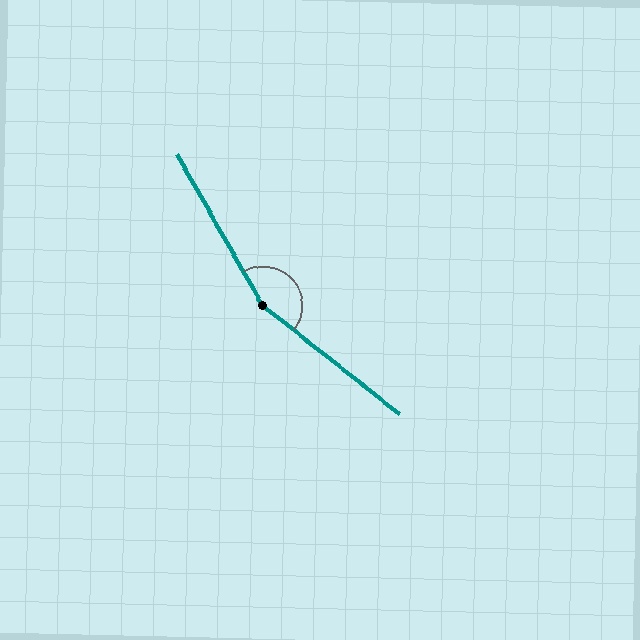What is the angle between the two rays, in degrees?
Approximately 158 degrees.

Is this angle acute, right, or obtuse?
It is obtuse.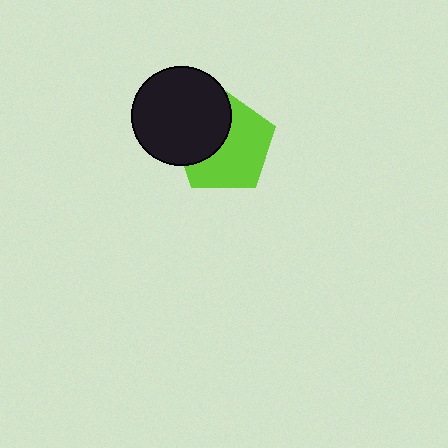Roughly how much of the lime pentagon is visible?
About half of it is visible (roughly 60%).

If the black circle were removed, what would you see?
You would see the complete lime pentagon.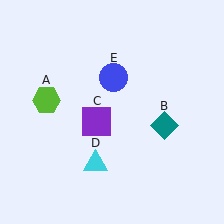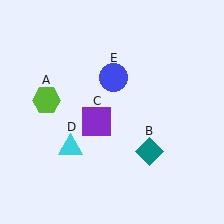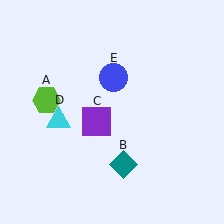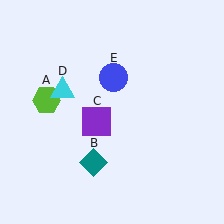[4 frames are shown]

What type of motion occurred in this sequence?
The teal diamond (object B), cyan triangle (object D) rotated clockwise around the center of the scene.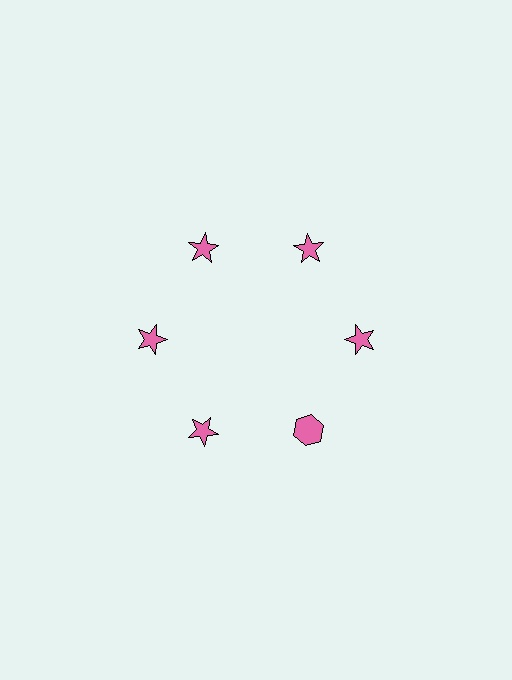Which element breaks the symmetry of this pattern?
The pink hexagon at roughly the 5 o'clock position breaks the symmetry. All other shapes are pink stars.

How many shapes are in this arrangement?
There are 6 shapes arranged in a ring pattern.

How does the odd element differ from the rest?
It has a different shape: hexagon instead of star.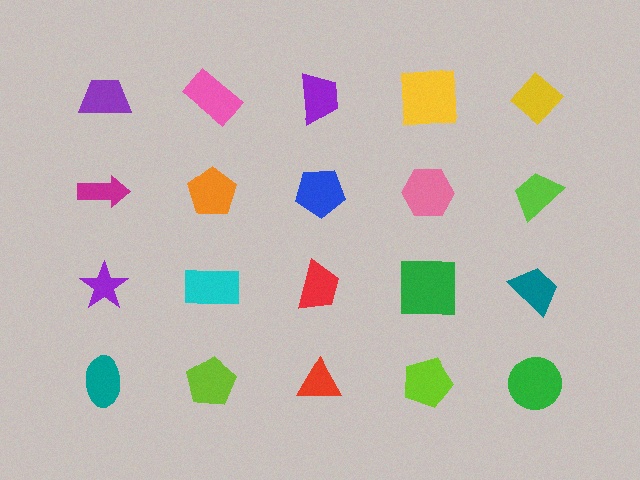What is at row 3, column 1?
A purple star.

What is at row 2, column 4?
A pink hexagon.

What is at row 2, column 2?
An orange pentagon.